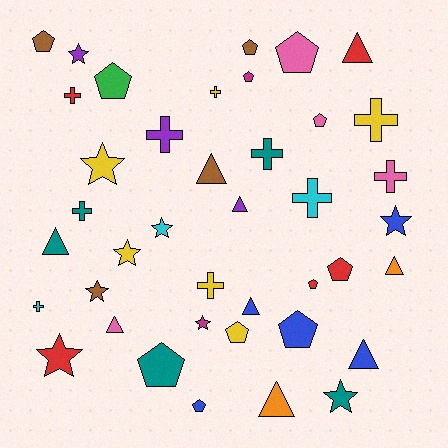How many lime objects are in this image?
There are no lime objects.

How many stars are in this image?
There are 9 stars.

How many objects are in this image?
There are 40 objects.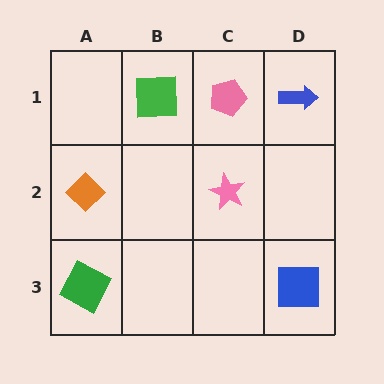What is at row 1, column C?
A pink pentagon.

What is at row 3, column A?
A green square.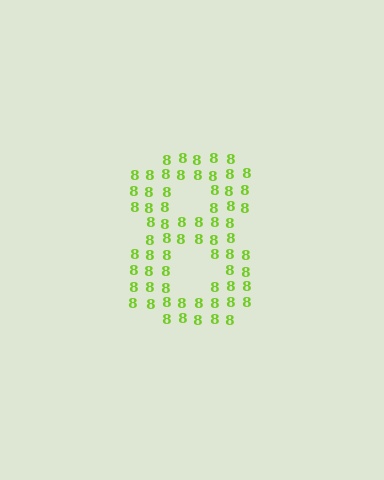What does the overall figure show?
The overall figure shows the digit 8.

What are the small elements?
The small elements are digit 8's.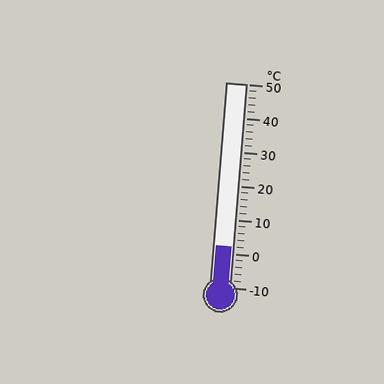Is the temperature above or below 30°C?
The temperature is below 30°C.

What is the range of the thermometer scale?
The thermometer scale ranges from -10°C to 50°C.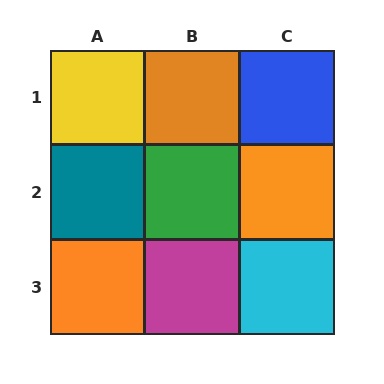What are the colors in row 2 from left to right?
Teal, green, orange.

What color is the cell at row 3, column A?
Orange.